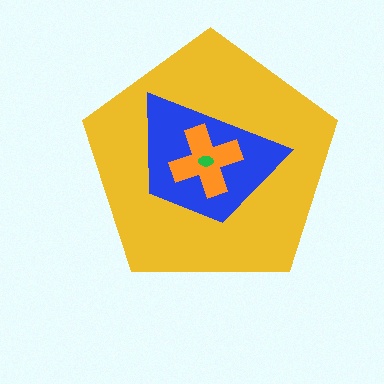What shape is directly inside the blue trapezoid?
The orange cross.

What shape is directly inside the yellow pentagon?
The blue trapezoid.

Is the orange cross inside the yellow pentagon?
Yes.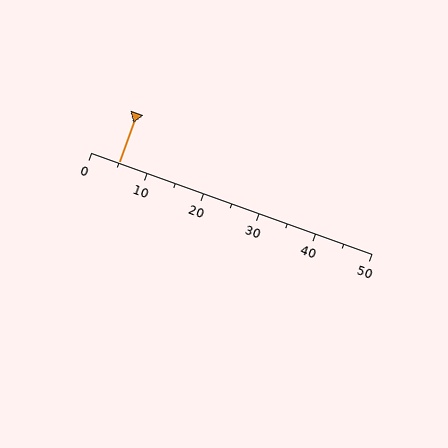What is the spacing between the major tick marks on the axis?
The major ticks are spaced 10 apart.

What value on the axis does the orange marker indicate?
The marker indicates approximately 5.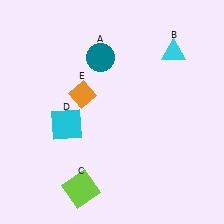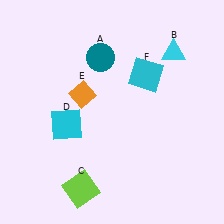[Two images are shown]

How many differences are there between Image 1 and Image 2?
There is 1 difference between the two images.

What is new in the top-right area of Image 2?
A cyan square (F) was added in the top-right area of Image 2.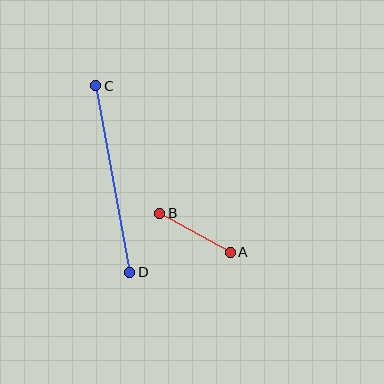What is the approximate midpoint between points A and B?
The midpoint is at approximately (195, 233) pixels.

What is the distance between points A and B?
The distance is approximately 80 pixels.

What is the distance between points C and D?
The distance is approximately 190 pixels.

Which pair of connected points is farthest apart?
Points C and D are farthest apart.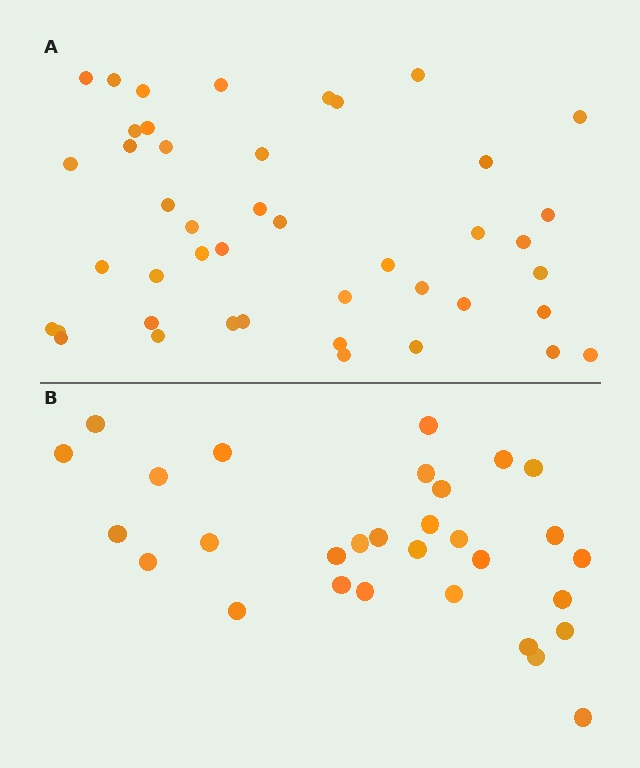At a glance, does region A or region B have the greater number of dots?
Region A (the top region) has more dots.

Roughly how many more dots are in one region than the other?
Region A has approximately 15 more dots than region B.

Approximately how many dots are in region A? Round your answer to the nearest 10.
About 40 dots. (The exact count is 44, which rounds to 40.)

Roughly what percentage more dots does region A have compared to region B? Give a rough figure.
About 45% more.